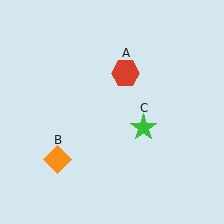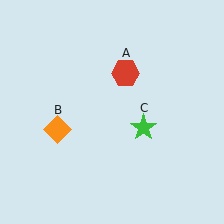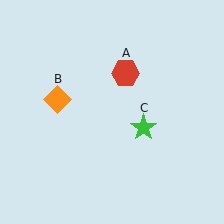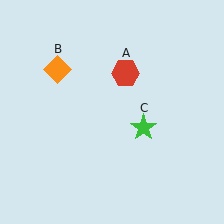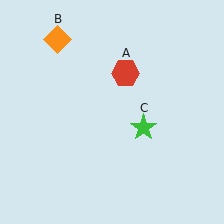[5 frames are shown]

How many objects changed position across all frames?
1 object changed position: orange diamond (object B).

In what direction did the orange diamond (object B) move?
The orange diamond (object B) moved up.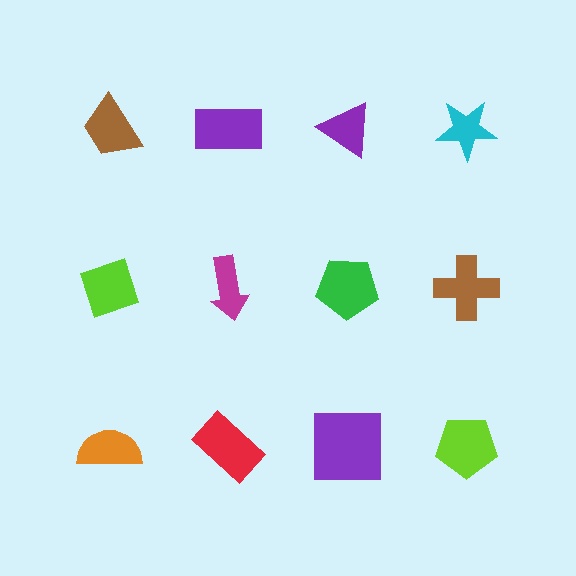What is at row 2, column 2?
A magenta arrow.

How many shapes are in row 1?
4 shapes.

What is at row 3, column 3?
A purple square.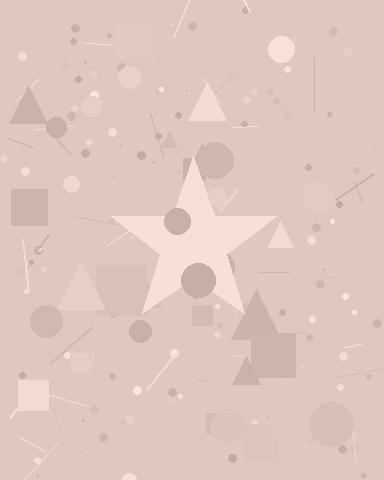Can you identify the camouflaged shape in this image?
The camouflaged shape is a star.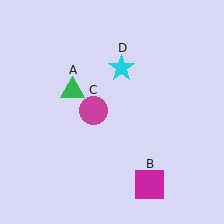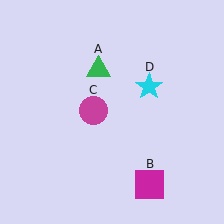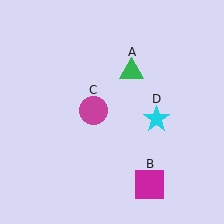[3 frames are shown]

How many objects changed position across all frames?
2 objects changed position: green triangle (object A), cyan star (object D).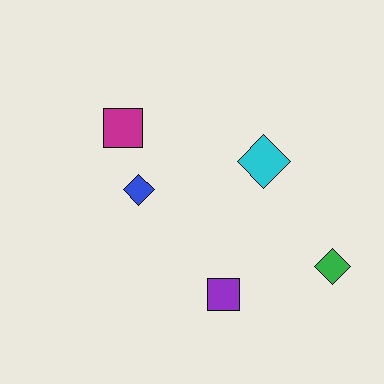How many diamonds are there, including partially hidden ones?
There are 3 diamonds.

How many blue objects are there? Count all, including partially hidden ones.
There is 1 blue object.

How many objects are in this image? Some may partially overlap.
There are 5 objects.